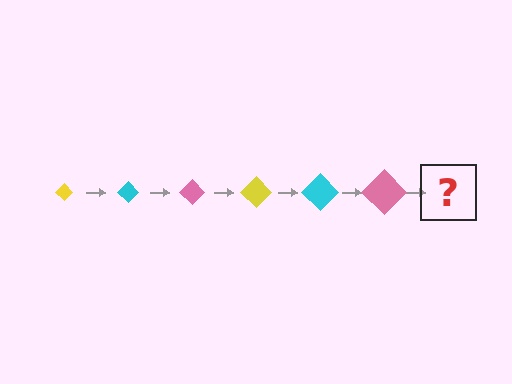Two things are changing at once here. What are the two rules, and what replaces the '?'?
The two rules are that the diamond grows larger each step and the color cycles through yellow, cyan, and pink. The '?' should be a yellow diamond, larger than the previous one.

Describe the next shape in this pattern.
It should be a yellow diamond, larger than the previous one.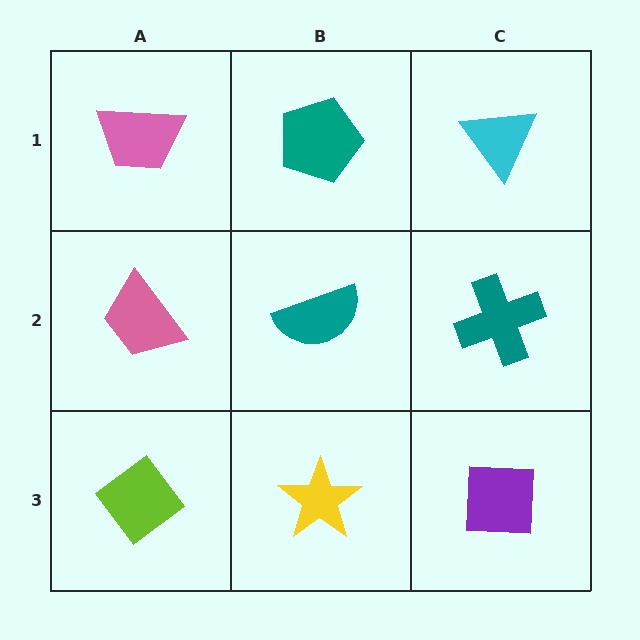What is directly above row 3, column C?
A teal cross.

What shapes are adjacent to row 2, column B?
A teal pentagon (row 1, column B), a yellow star (row 3, column B), a pink trapezoid (row 2, column A), a teal cross (row 2, column C).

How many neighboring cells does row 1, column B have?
3.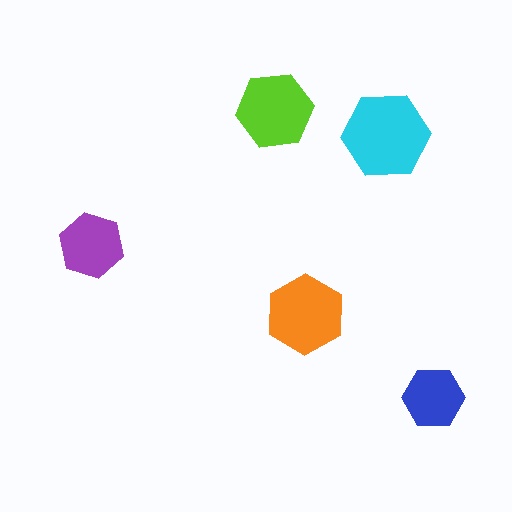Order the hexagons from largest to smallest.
the cyan one, the orange one, the lime one, the purple one, the blue one.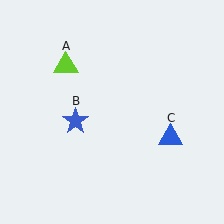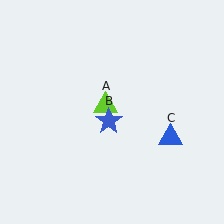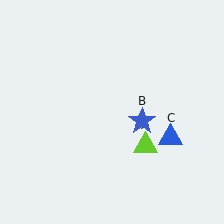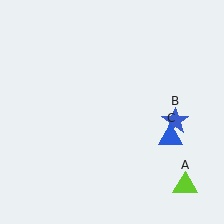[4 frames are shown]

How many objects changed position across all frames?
2 objects changed position: lime triangle (object A), blue star (object B).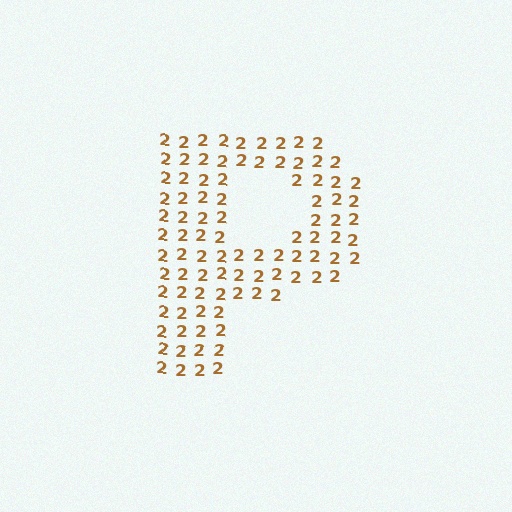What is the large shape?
The large shape is the letter P.